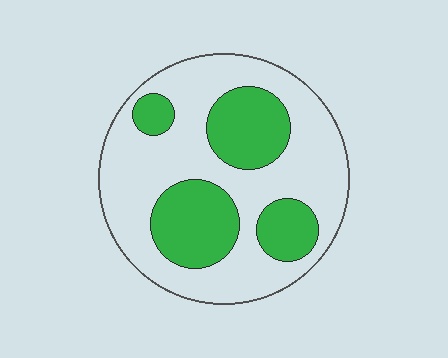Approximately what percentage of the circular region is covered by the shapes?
Approximately 35%.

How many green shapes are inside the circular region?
4.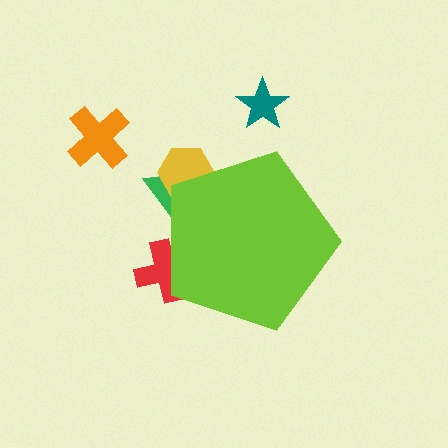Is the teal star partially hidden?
No, the teal star is fully visible.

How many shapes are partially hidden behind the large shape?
3 shapes are partially hidden.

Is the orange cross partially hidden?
No, the orange cross is fully visible.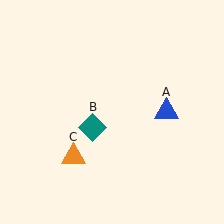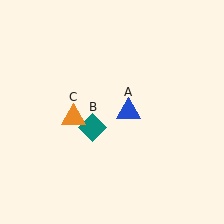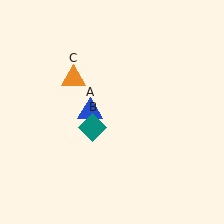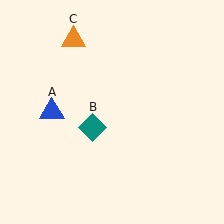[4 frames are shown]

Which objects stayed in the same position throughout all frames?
Teal diamond (object B) remained stationary.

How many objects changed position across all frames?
2 objects changed position: blue triangle (object A), orange triangle (object C).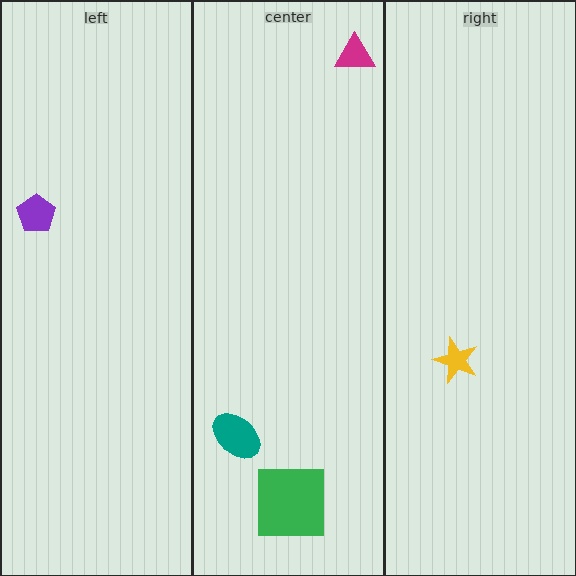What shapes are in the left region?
The purple pentagon.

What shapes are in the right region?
The yellow star.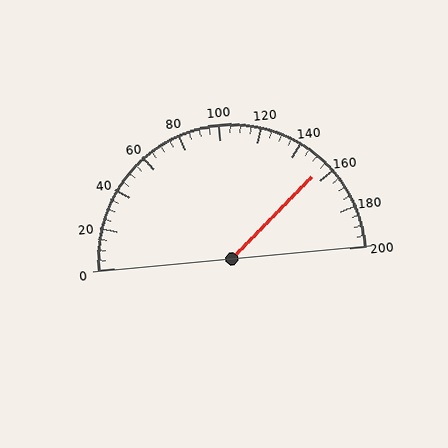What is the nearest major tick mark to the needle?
The nearest major tick mark is 160.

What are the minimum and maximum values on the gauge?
The gauge ranges from 0 to 200.